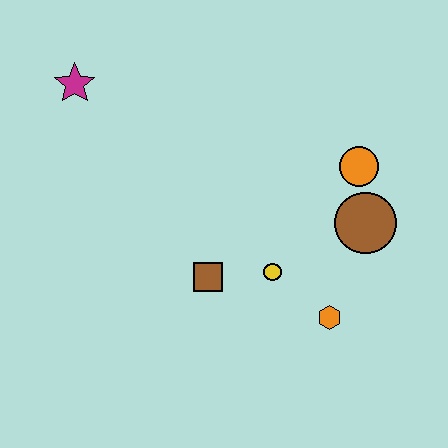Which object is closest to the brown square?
The yellow circle is closest to the brown square.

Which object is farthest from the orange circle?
The magenta star is farthest from the orange circle.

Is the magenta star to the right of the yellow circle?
No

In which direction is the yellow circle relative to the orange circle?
The yellow circle is below the orange circle.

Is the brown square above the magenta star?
No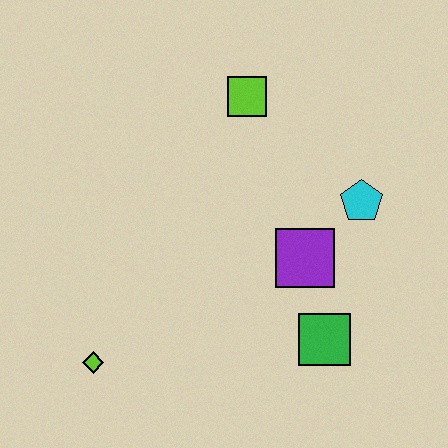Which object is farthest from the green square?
The lime square is farthest from the green square.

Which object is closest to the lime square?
The cyan pentagon is closest to the lime square.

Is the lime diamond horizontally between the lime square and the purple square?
No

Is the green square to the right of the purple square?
Yes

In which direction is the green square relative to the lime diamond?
The green square is to the right of the lime diamond.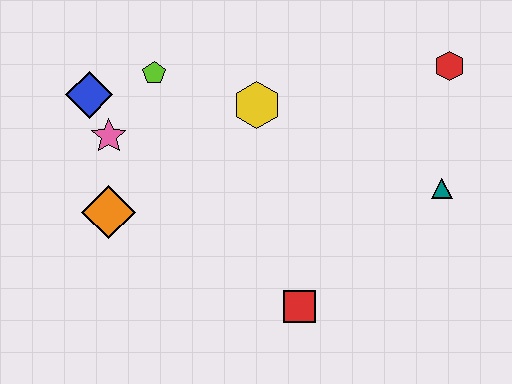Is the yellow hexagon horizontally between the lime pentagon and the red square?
Yes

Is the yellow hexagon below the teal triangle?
No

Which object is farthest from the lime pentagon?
The teal triangle is farthest from the lime pentagon.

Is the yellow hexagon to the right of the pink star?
Yes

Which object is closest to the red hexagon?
The teal triangle is closest to the red hexagon.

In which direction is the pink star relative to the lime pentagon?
The pink star is below the lime pentagon.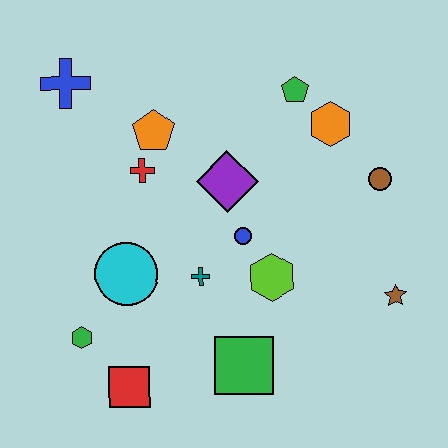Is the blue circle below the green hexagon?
No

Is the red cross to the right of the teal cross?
No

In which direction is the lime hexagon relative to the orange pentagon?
The lime hexagon is below the orange pentagon.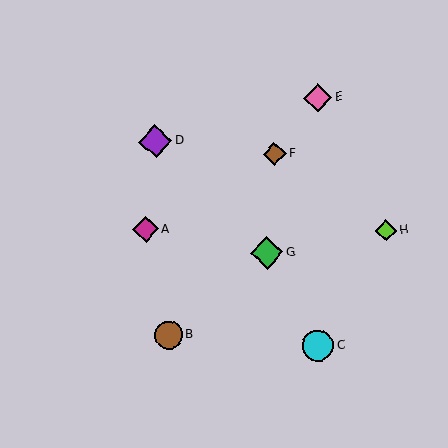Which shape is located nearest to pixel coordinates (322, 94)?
The pink diamond (labeled E) at (318, 98) is nearest to that location.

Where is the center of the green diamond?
The center of the green diamond is at (267, 253).